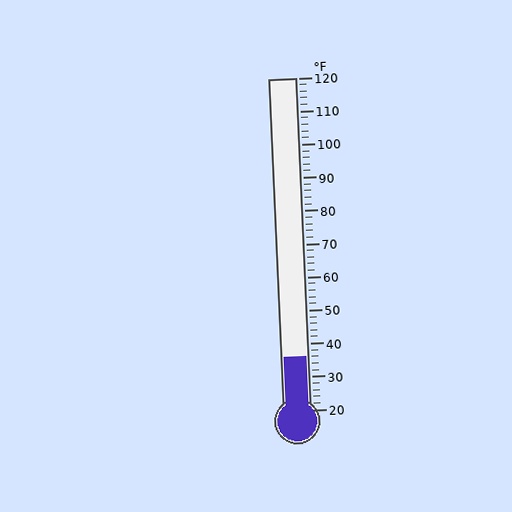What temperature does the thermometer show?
The thermometer shows approximately 36°F.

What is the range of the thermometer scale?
The thermometer scale ranges from 20°F to 120°F.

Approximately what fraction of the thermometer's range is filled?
The thermometer is filled to approximately 15% of its range.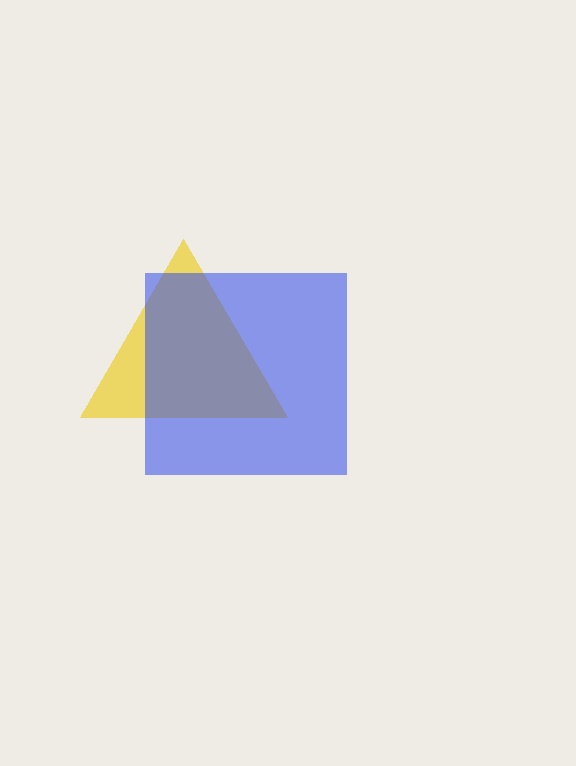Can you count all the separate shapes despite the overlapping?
Yes, there are 2 separate shapes.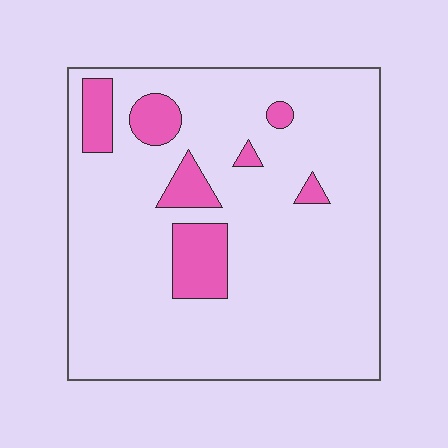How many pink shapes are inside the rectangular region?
7.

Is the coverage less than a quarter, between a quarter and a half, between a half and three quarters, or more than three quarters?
Less than a quarter.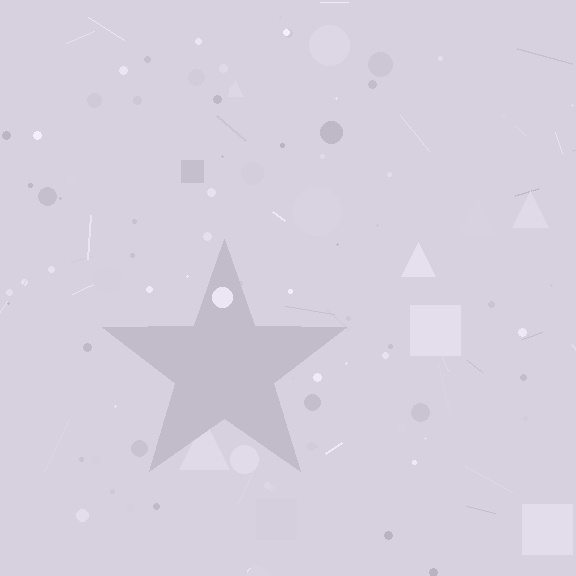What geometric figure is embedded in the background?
A star is embedded in the background.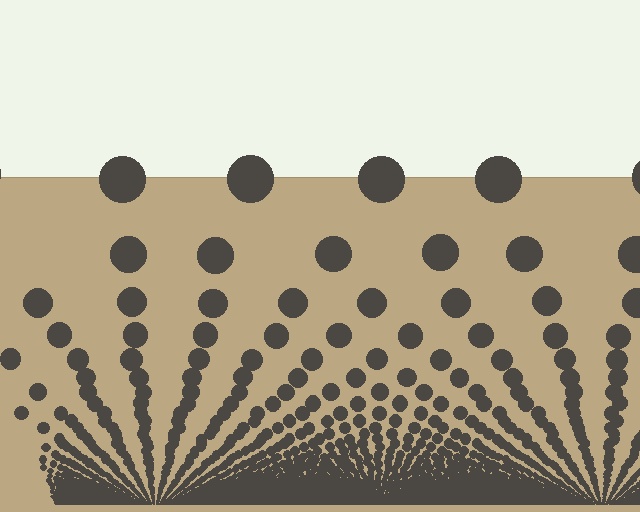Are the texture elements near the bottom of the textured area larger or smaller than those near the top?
Smaller. The gradient is inverted — elements near the bottom are smaller and denser.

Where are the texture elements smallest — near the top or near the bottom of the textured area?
Near the bottom.